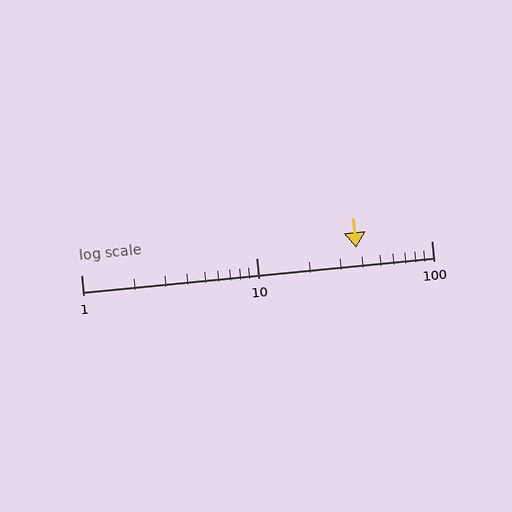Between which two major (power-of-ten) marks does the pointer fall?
The pointer is between 10 and 100.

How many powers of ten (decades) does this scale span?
The scale spans 2 decades, from 1 to 100.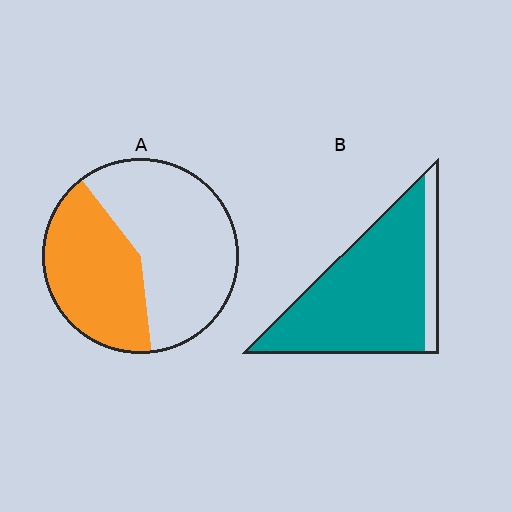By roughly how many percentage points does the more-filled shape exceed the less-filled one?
By roughly 45 percentage points (B over A).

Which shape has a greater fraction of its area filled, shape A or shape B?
Shape B.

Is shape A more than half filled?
No.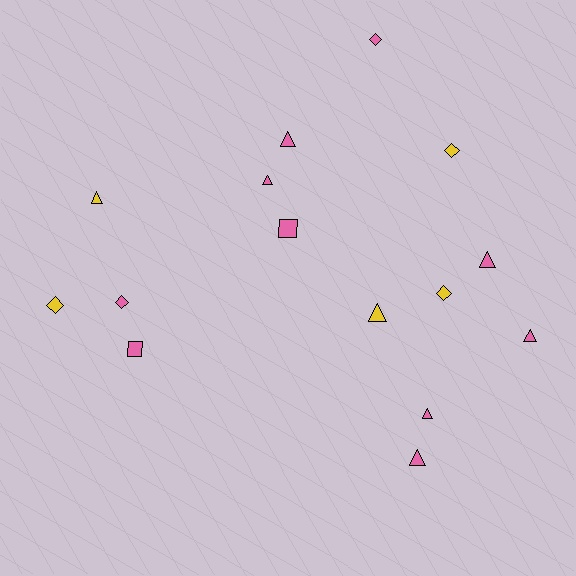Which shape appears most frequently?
Triangle, with 8 objects.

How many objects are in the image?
There are 15 objects.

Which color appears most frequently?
Pink, with 10 objects.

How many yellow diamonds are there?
There are 3 yellow diamonds.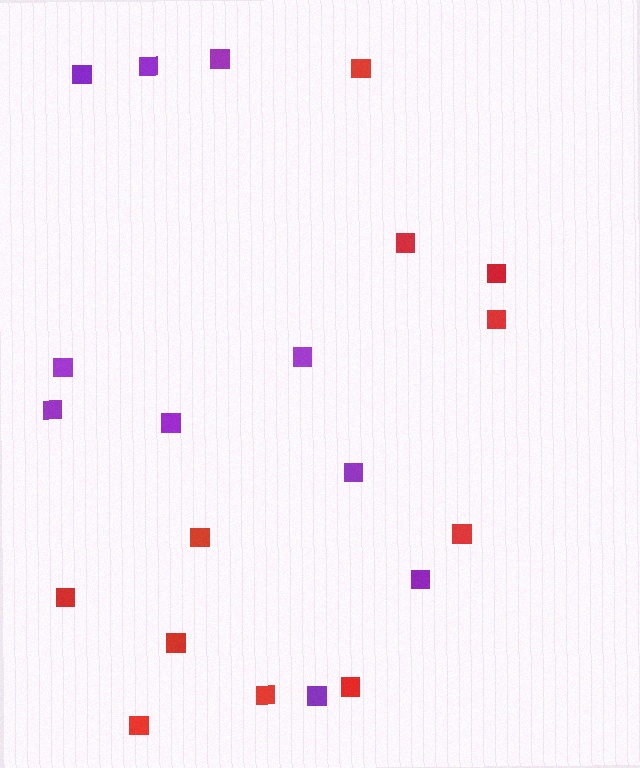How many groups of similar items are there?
There are 2 groups: one group of red squares (11) and one group of purple squares (10).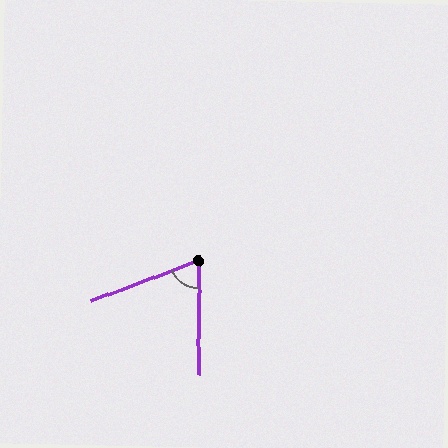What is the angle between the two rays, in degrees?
Approximately 69 degrees.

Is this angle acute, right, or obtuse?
It is acute.